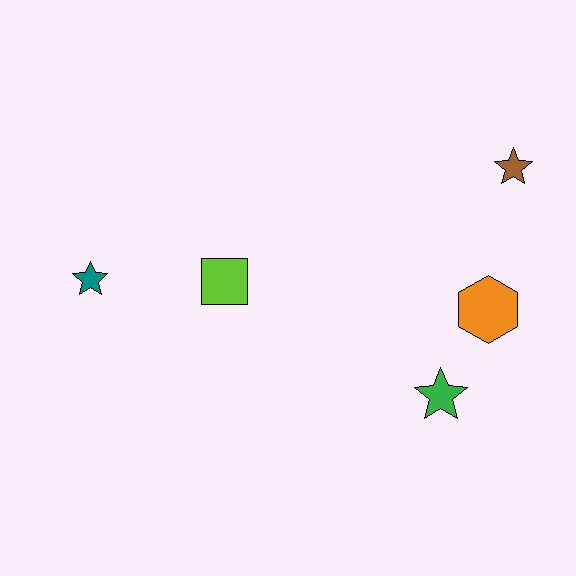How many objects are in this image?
There are 5 objects.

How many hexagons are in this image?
There is 1 hexagon.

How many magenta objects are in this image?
There are no magenta objects.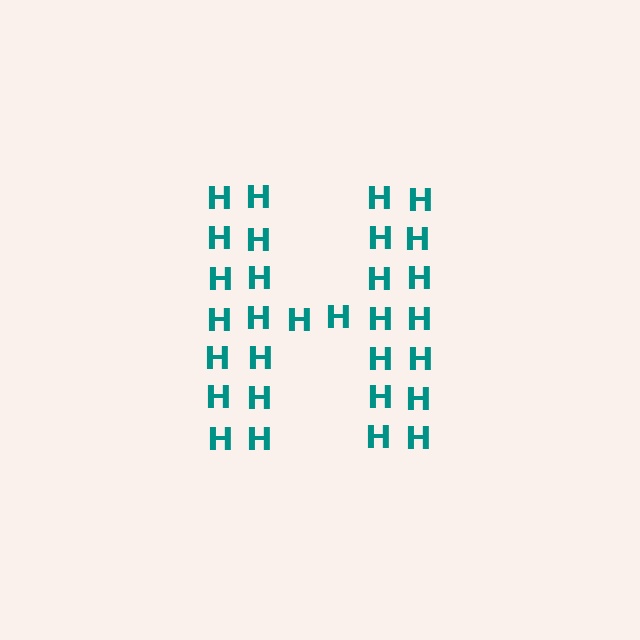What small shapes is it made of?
It is made of small letter H's.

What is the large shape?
The large shape is the letter H.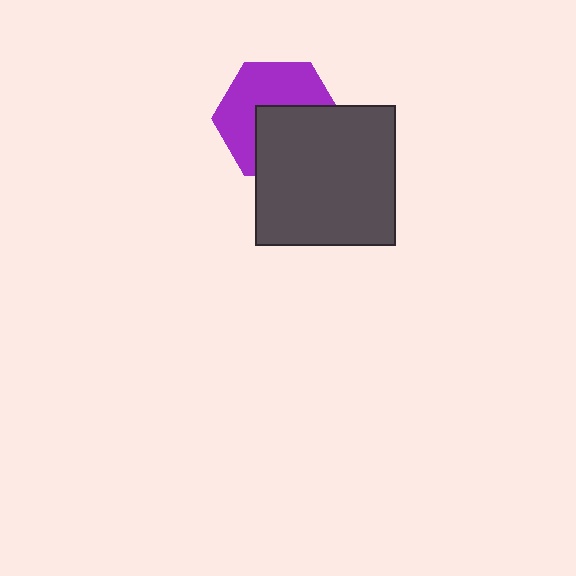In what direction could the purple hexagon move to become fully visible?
The purple hexagon could move up. That would shift it out from behind the dark gray square entirely.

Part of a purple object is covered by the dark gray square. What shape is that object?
It is a hexagon.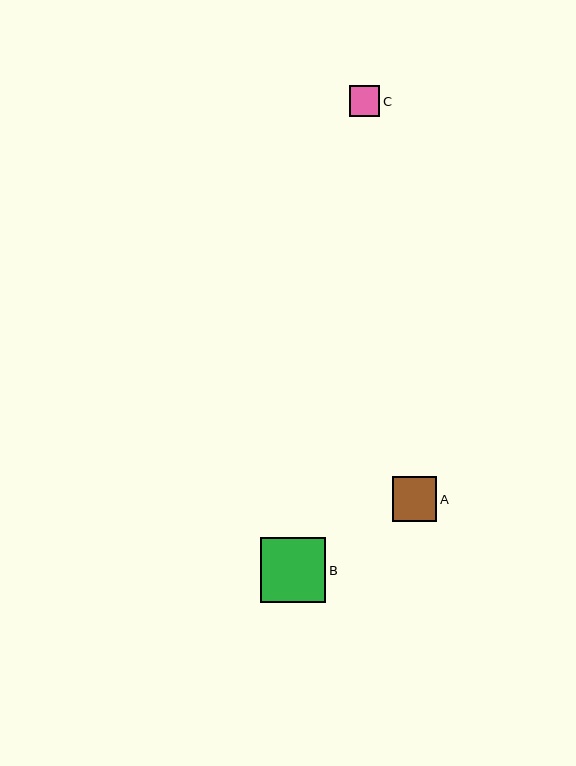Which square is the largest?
Square B is the largest with a size of approximately 65 pixels.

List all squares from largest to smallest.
From largest to smallest: B, A, C.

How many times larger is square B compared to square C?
Square B is approximately 2.1 times the size of square C.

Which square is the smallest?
Square C is the smallest with a size of approximately 30 pixels.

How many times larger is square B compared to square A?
Square B is approximately 1.5 times the size of square A.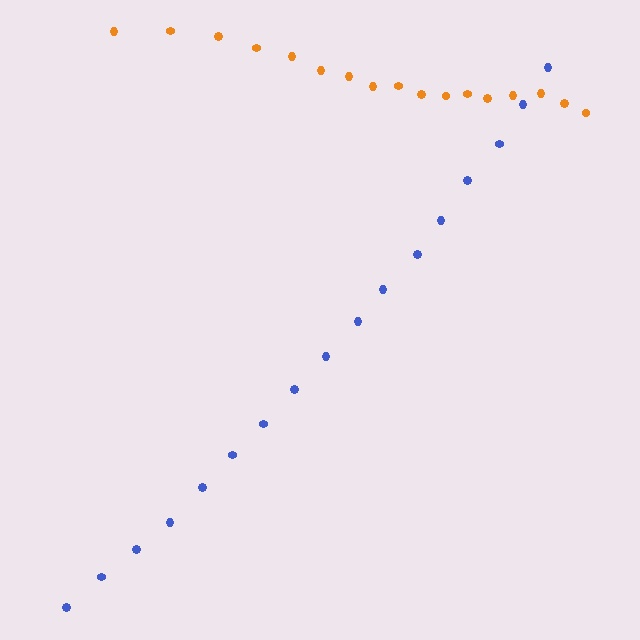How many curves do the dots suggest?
There are 2 distinct paths.